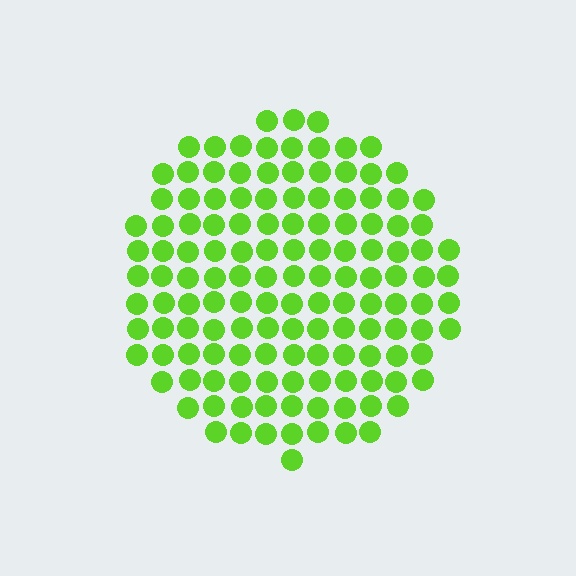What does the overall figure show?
The overall figure shows a circle.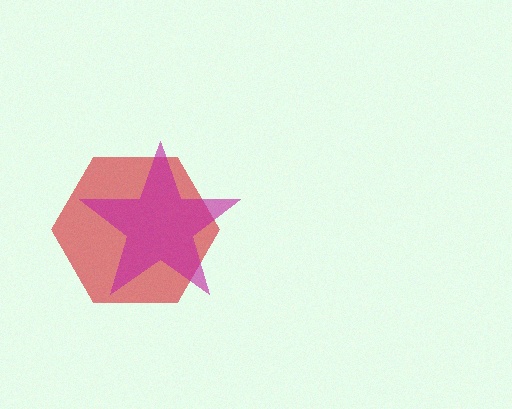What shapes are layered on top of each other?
The layered shapes are: a red hexagon, a magenta star.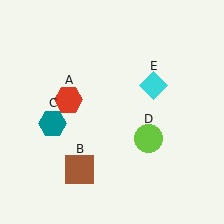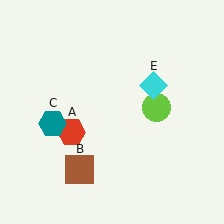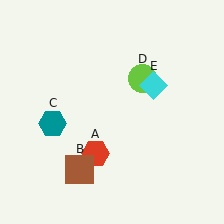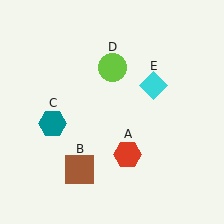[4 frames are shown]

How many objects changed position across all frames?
2 objects changed position: red hexagon (object A), lime circle (object D).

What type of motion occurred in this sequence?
The red hexagon (object A), lime circle (object D) rotated counterclockwise around the center of the scene.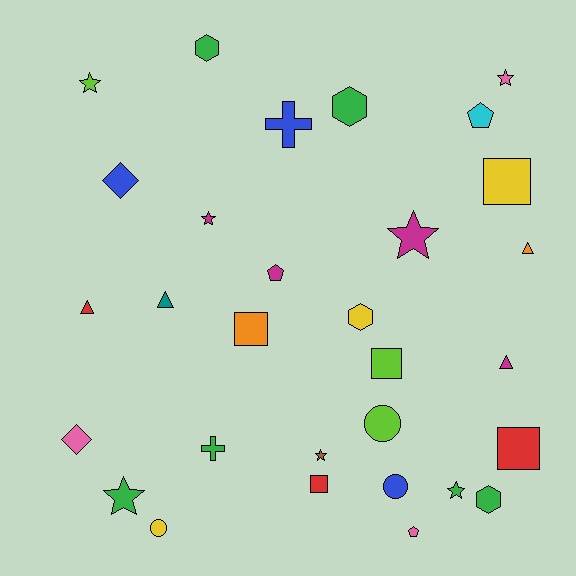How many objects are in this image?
There are 30 objects.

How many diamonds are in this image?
There are 2 diamonds.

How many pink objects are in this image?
There are 3 pink objects.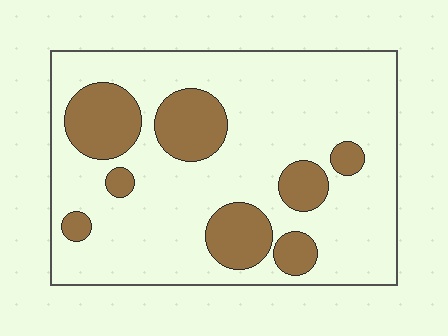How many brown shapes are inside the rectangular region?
8.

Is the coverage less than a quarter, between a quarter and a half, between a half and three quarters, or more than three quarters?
Less than a quarter.